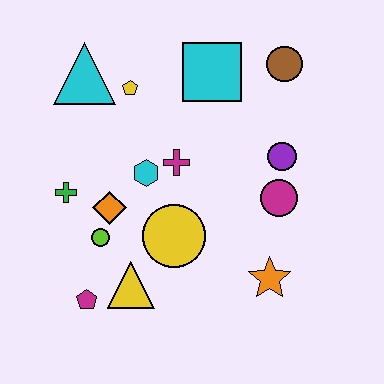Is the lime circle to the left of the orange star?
Yes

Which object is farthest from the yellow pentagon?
The orange star is farthest from the yellow pentagon.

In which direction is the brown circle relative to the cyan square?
The brown circle is to the right of the cyan square.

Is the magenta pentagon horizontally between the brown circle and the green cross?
Yes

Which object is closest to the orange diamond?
The lime circle is closest to the orange diamond.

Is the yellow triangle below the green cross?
Yes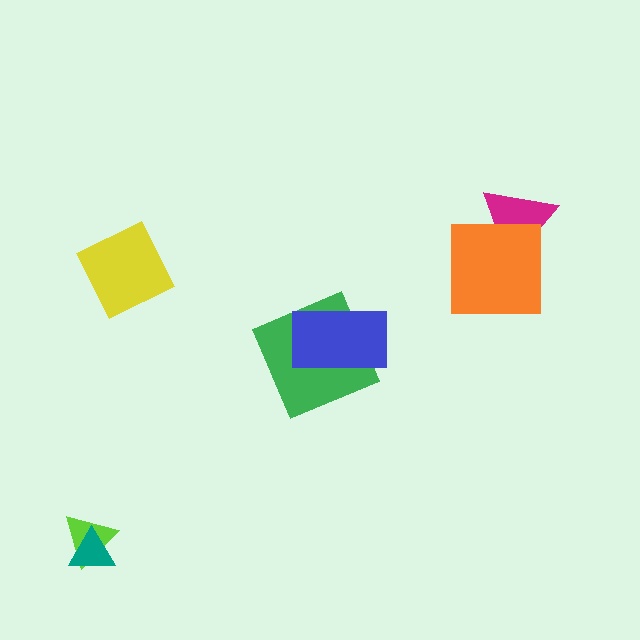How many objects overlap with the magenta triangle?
1 object overlaps with the magenta triangle.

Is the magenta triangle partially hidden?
Yes, it is partially covered by another shape.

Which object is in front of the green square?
The blue rectangle is in front of the green square.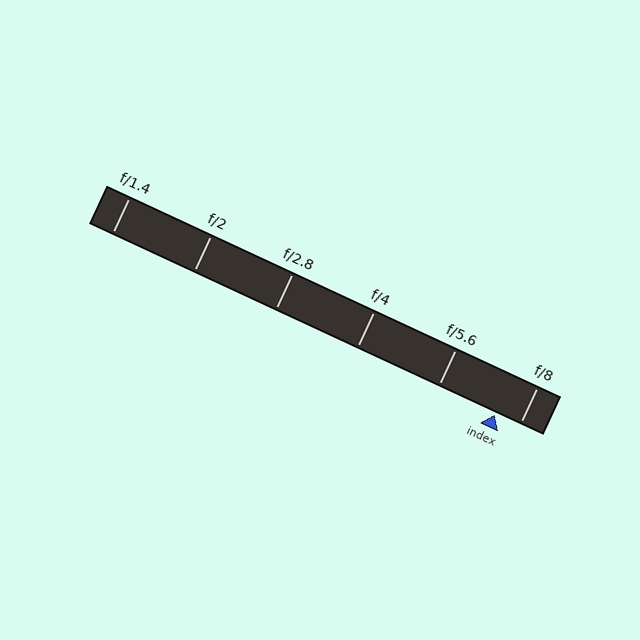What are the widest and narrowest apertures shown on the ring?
The widest aperture shown is f/1.4 and the narrowest is f/8.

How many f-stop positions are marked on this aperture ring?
There are 6 f-stop positions marked.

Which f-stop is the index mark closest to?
The index mark is closest to f/8.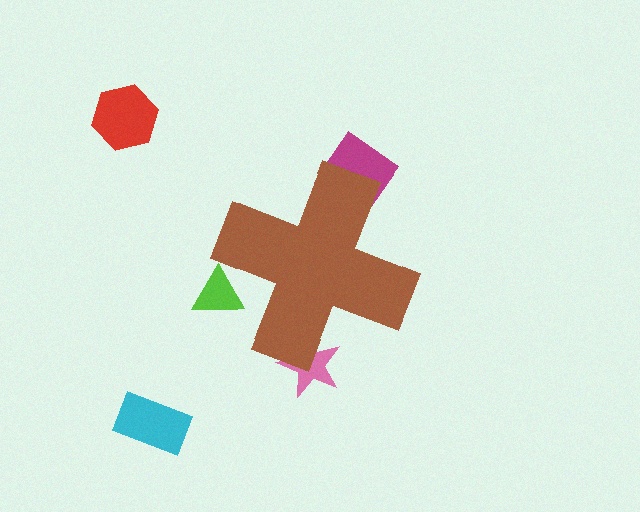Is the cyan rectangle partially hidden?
No, the cyan rectangle is fully visible.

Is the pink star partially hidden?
Yes, the pink star is partially hidden behind the brown cross.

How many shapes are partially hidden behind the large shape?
3 shapes are partially hidden.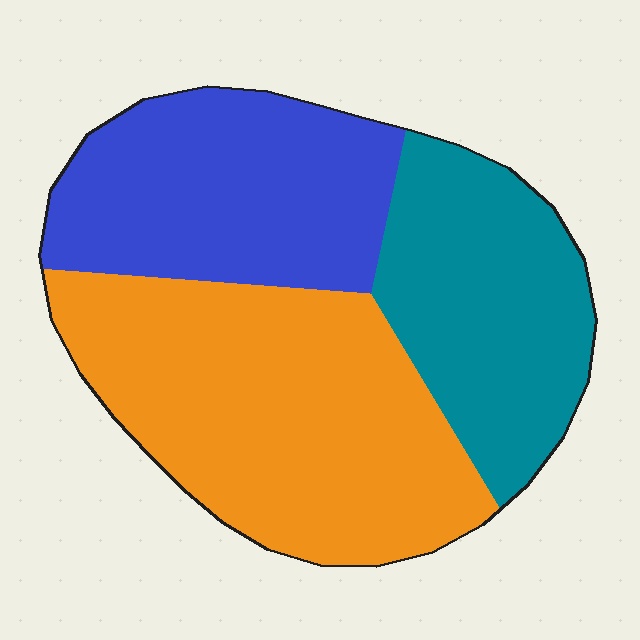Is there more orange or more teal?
Orange.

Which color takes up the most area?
Orange, at roughly 45%.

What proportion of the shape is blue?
Blue covers 30% of the shape.